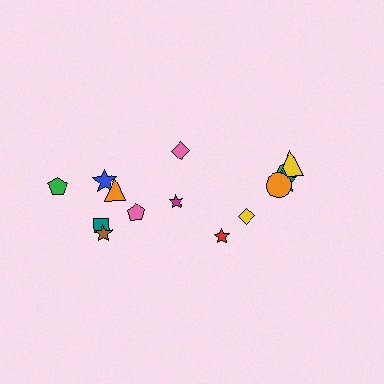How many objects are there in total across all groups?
There are 14 objects.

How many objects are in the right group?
There are 6 objects.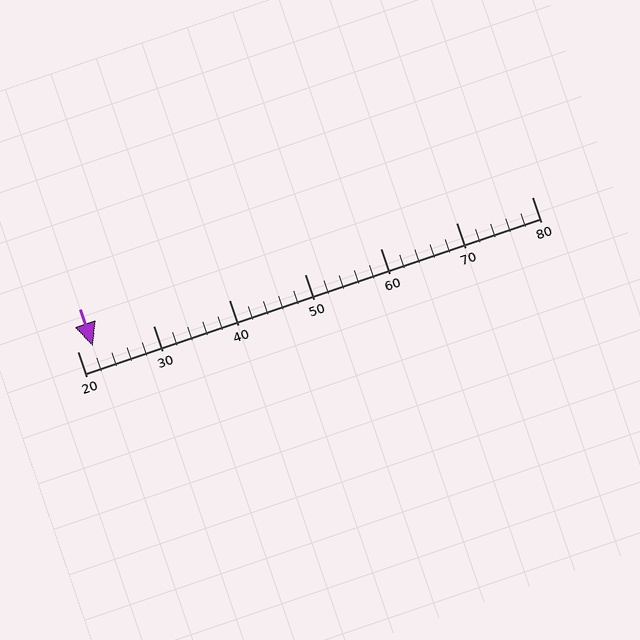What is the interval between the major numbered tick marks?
The major tick marks are spaced 10 units apart.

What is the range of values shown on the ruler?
The ruler shows values from 20 to 80.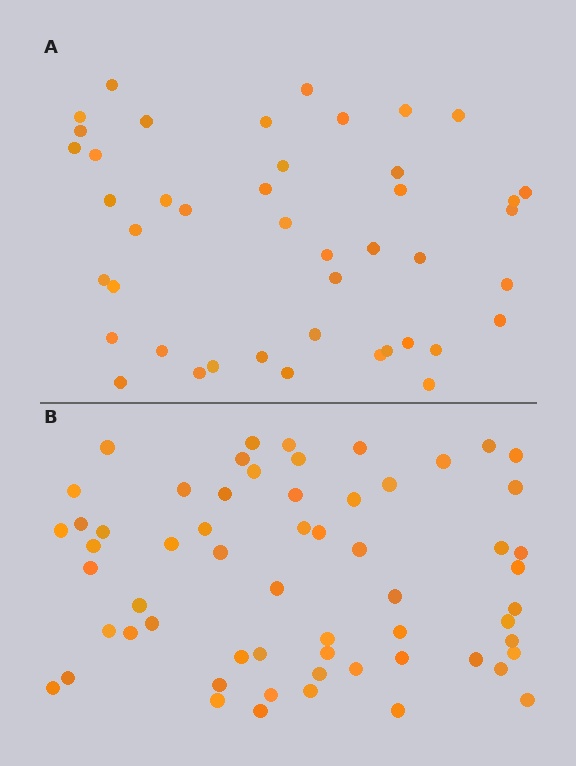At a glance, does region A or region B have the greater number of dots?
Region B (the bottom region) has more dots.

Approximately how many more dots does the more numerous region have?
Region B has approximately 15 more dots than region A.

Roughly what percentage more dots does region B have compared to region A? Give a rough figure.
About 35% more.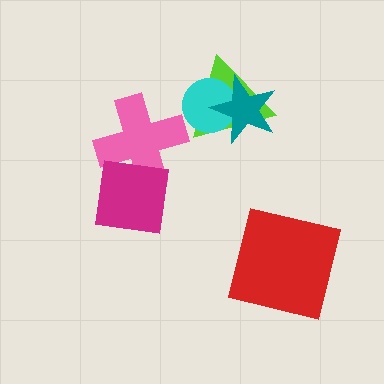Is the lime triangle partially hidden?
Yes, it is partially covered by another shape.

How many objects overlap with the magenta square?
1 object overlaps with the magenta square.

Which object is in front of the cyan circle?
The teal star is in front of the cyan circle.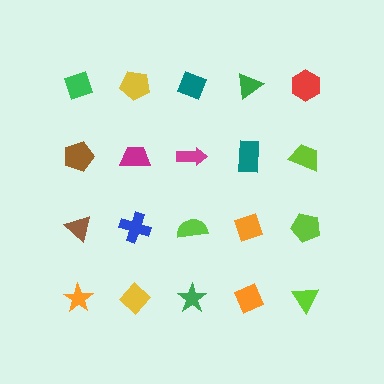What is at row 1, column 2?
A yellow pentagon.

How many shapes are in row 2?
5 shapes.